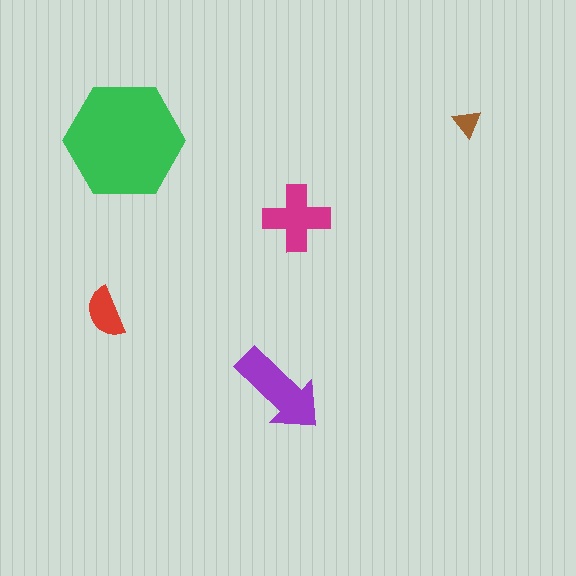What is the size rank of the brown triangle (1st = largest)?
5th.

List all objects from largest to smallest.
The green hexagon, the purple arrow, the magenta cross, the red semicircle, the brown triangle.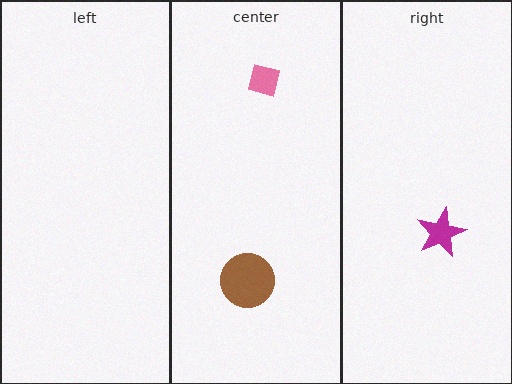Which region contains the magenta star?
The right region.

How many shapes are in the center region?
2.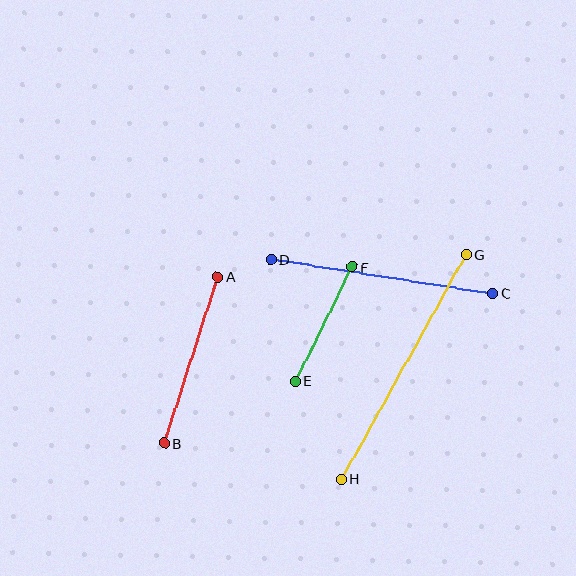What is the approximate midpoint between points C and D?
The midpoint is at approximately (382, 277) pixels.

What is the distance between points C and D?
The distance is approximately 225 pixels.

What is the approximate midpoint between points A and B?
The midpoint is at approximately (191, 360) pixels.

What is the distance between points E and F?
The distance is approximately 128 pixels.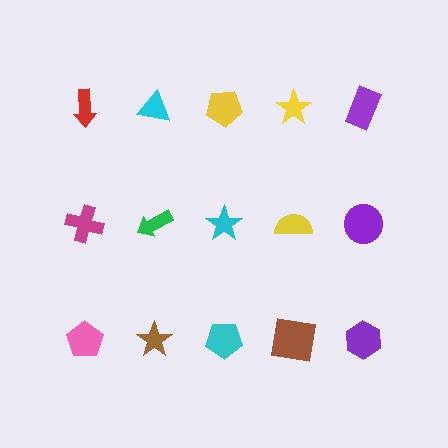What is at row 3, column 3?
A cyan pentagon.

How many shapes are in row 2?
5 shapes.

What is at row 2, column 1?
A magenta cross.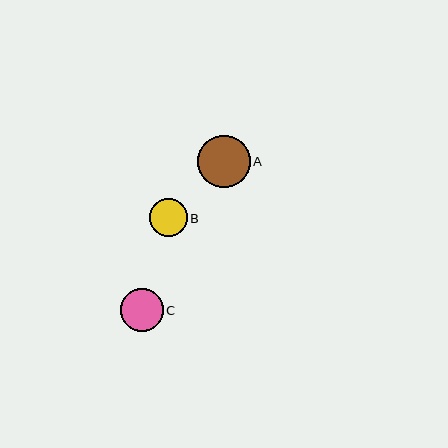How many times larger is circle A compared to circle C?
Circle A is approximately 1.2 times the size of circle C.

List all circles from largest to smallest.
From largest to smallest: A, C, B.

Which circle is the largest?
Circle A is the largest with a size of approximately 52 pixels.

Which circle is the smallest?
Circle B is the smallest with a size of approximately 37 pixels.